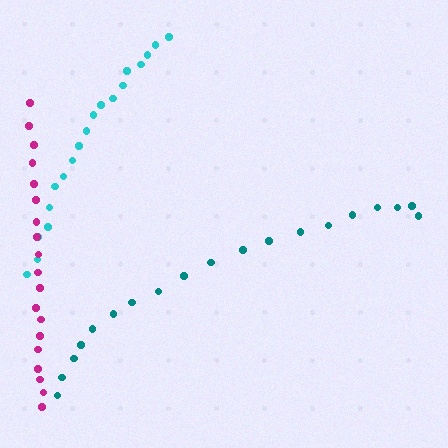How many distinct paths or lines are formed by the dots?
There are 3 distinct paths.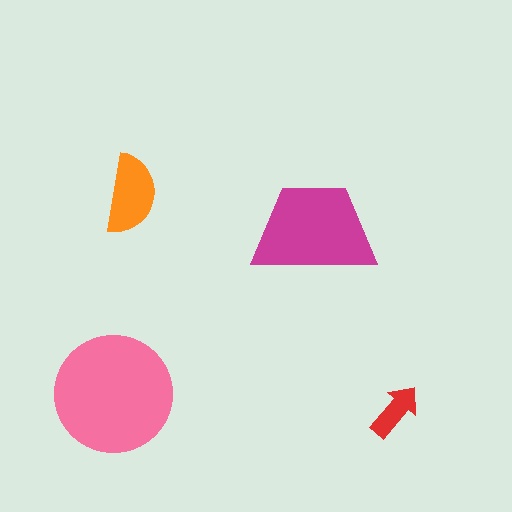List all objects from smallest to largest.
The red arrow, the orange semicircle, the magenta trapezoid, the pink circle.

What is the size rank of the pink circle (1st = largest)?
1st.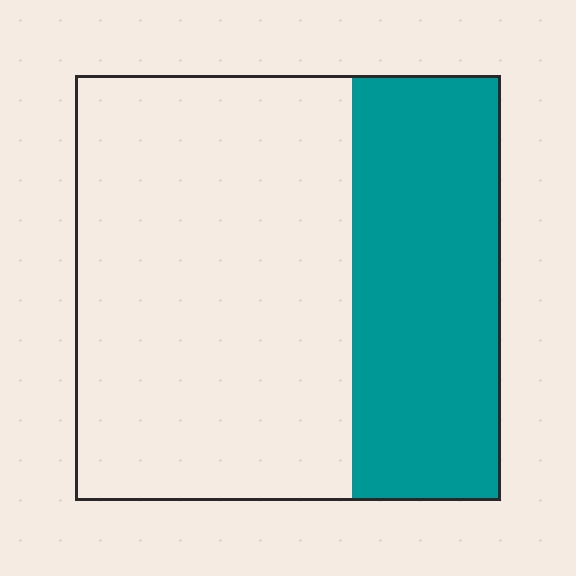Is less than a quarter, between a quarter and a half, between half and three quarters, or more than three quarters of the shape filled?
Between a quarter and a half.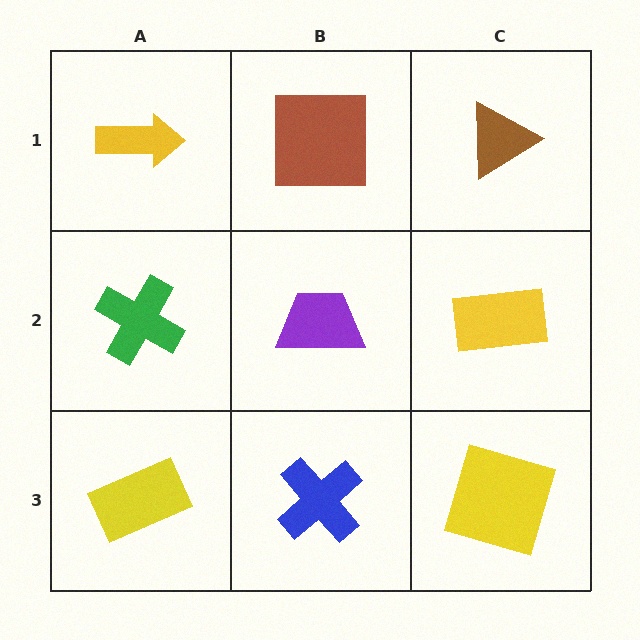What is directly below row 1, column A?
A green cross.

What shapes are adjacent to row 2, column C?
A brown triangle (row 1, column C), a yellow square (row 3, column C), a purple trapezoid (row 2, column B).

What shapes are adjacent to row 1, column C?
A yellow rectangle (row 2, column C), a brown square (row 1, column B).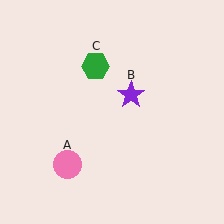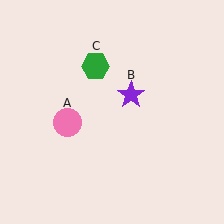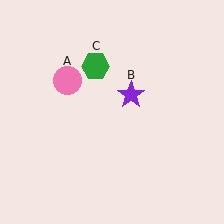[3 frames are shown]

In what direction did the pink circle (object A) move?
The pink circle (object A) moved up.